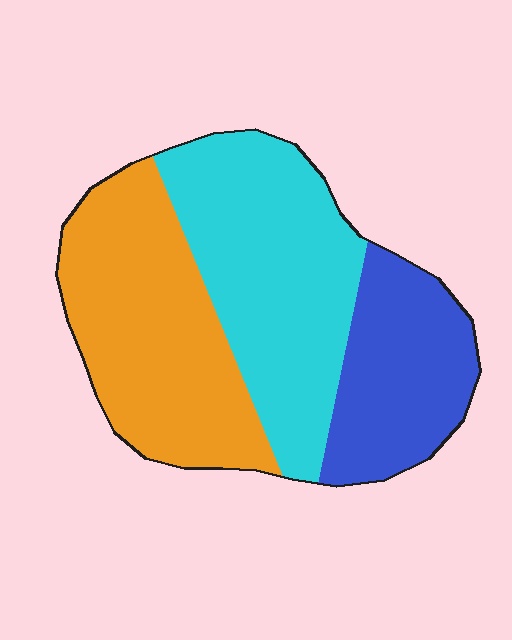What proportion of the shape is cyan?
Cyan takes up about two fifths (2/5) of the shape.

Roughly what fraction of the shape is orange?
Orange covers 37% of the shape.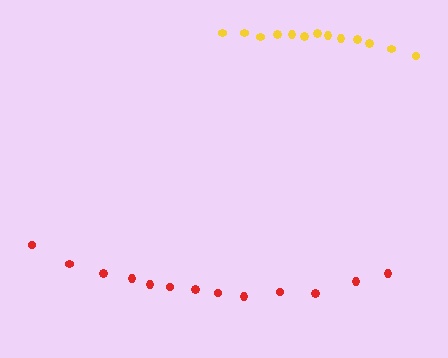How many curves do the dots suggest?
There are 2 distinct paths.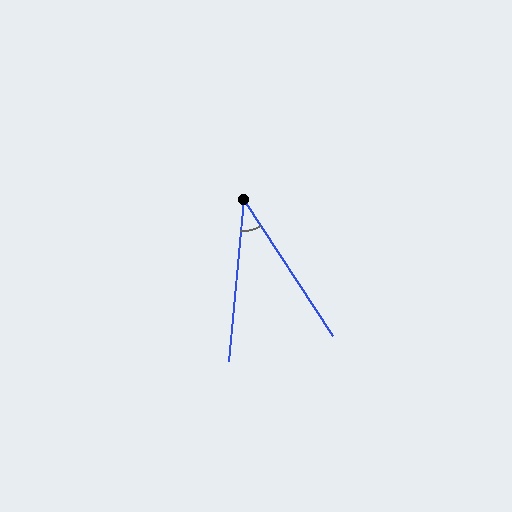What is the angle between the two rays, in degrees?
Approximately 38 degrees.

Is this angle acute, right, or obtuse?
It is acute.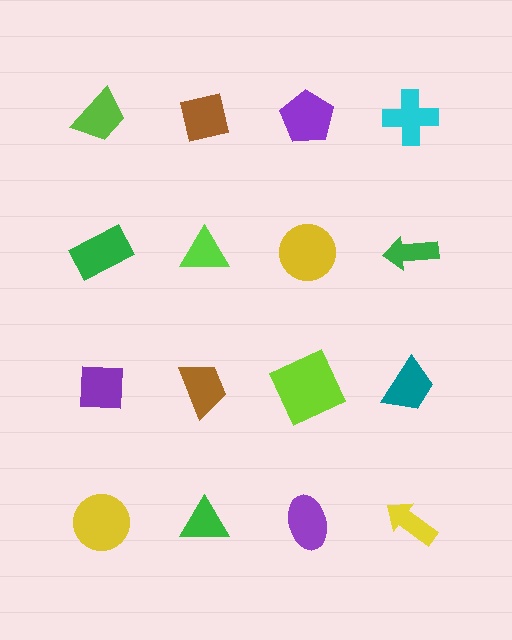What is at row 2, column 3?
A yellow circle.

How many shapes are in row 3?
4 shapes.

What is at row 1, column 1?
A lime trapezoid.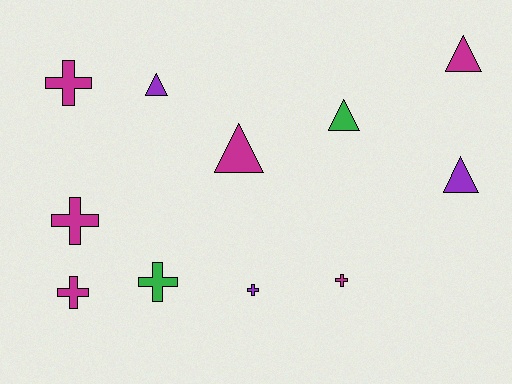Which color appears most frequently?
Magenta, with 6 objects.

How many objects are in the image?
There are 11 objects.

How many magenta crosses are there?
There are 4 magenta crosses.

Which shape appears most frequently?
Cross, with 6 objects.